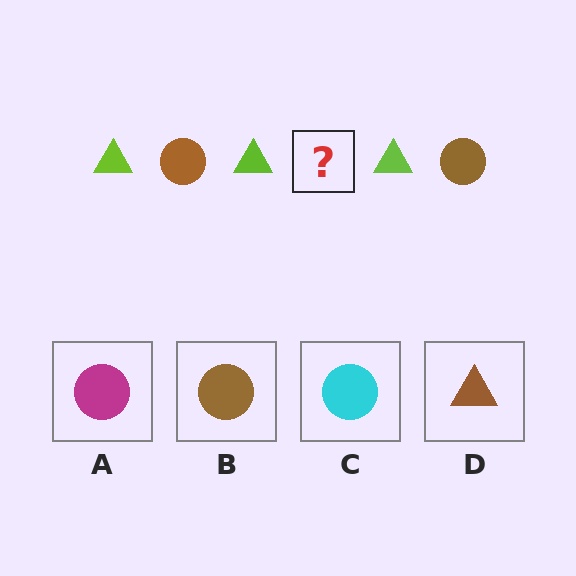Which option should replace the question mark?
Option B.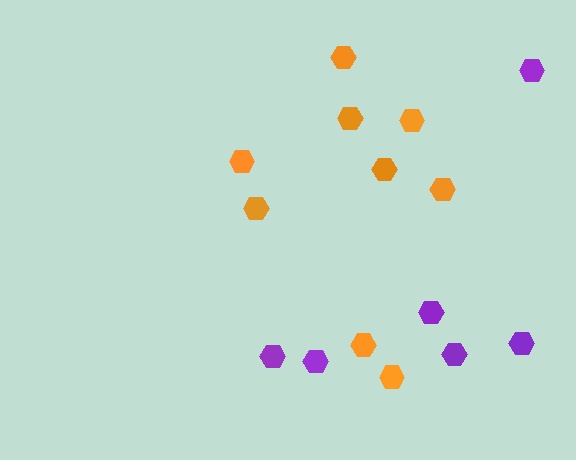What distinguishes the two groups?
There are 2 groups: one group of purple hexagons (6) and one group of orange hexagons (9).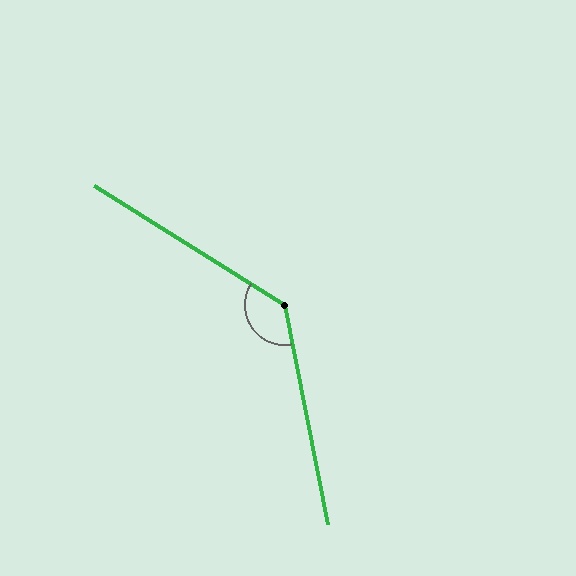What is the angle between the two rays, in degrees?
Approximately 133 degrees.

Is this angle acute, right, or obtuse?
It is obtuse.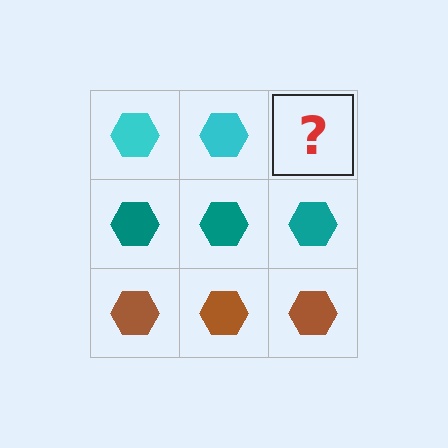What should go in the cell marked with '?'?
The missing cell should contain a cyan hexagon.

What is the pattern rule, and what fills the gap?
The rule is that each row has a consistent color. The gap should be filled with a cyan hexagon.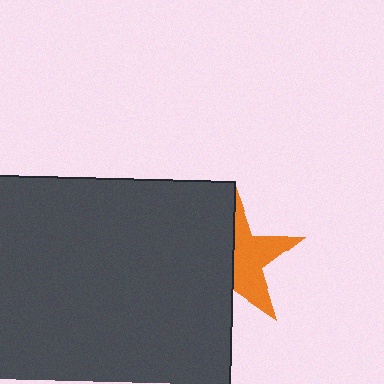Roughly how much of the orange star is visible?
About half of it is visible (roughly 49%).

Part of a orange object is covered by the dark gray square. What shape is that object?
It is a star.